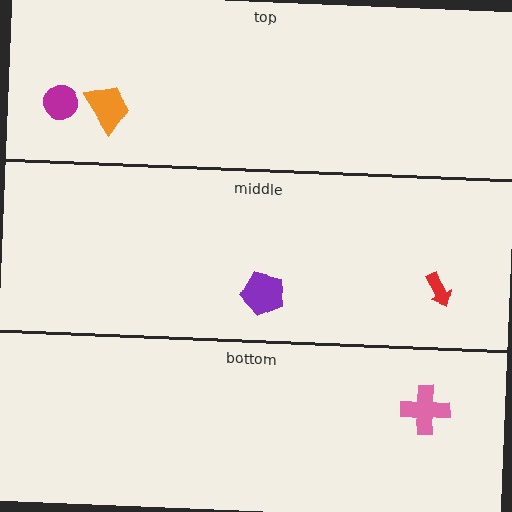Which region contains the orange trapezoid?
The top region.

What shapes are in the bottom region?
The pink cross.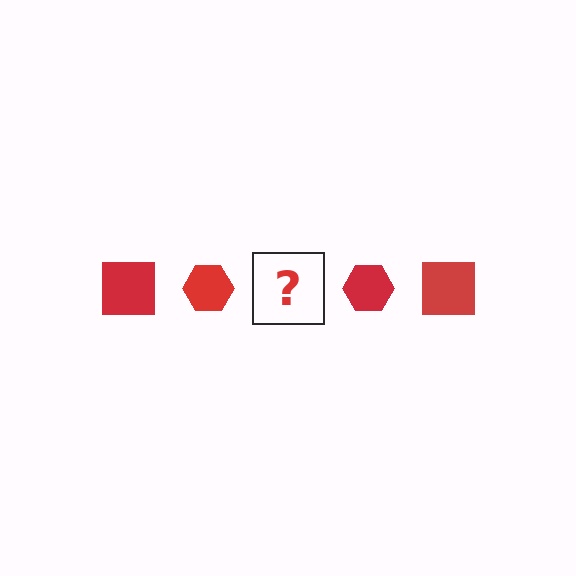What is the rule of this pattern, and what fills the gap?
The rule is that the pattern cycles through square, hexagon shapes in red. The gap should be filled with a red square.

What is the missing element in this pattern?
The missing element is a red square.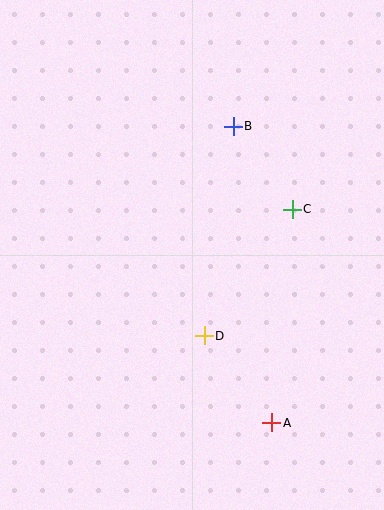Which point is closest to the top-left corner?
Point B is closest to the top-left corner.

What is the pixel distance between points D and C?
The distance between D and C is 154 pixels.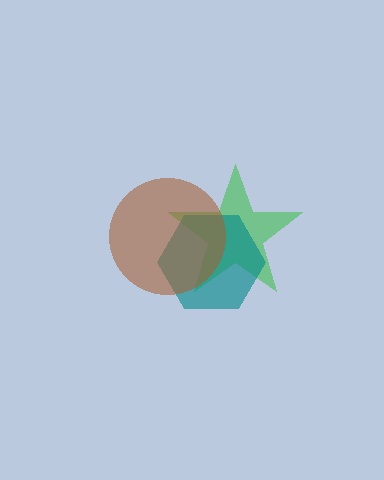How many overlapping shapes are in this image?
There are 3 overlapping shapes in the image.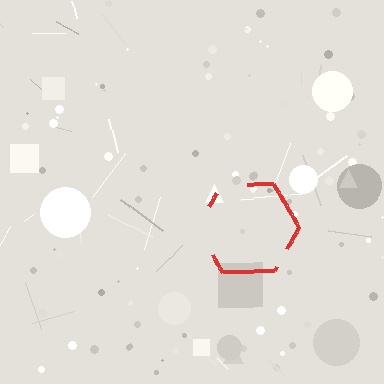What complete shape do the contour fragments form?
The contour fragments form a hexagon.